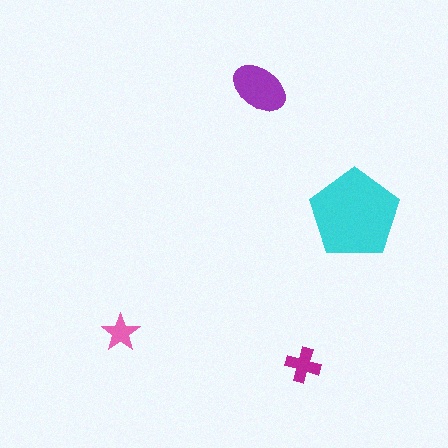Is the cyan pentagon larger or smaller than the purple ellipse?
Larger.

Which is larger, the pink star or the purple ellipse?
The purple ellipse.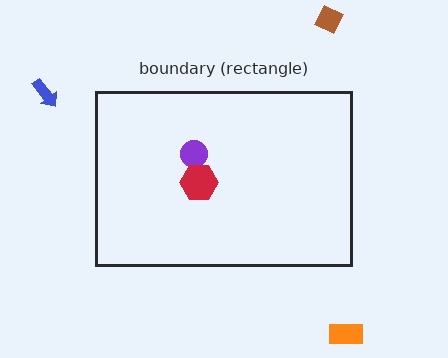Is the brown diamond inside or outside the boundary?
Outside.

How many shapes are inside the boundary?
2 inside, 3 outside.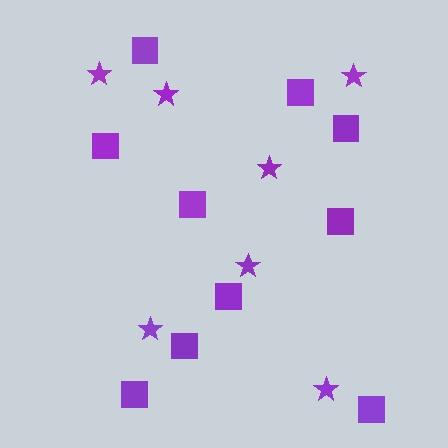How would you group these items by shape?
There are 2 groups: one group of stars (7) and one group of squares (10).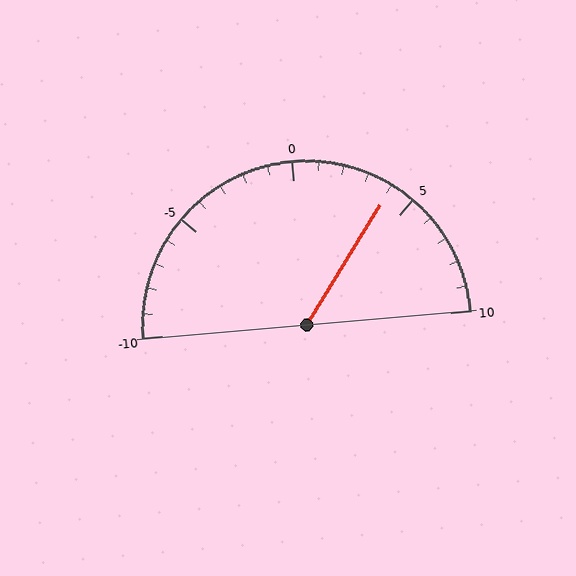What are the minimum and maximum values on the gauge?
The gauge ranges from -10 to 10.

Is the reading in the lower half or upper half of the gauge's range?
The reading is in the upper half of the range (-10 to 10).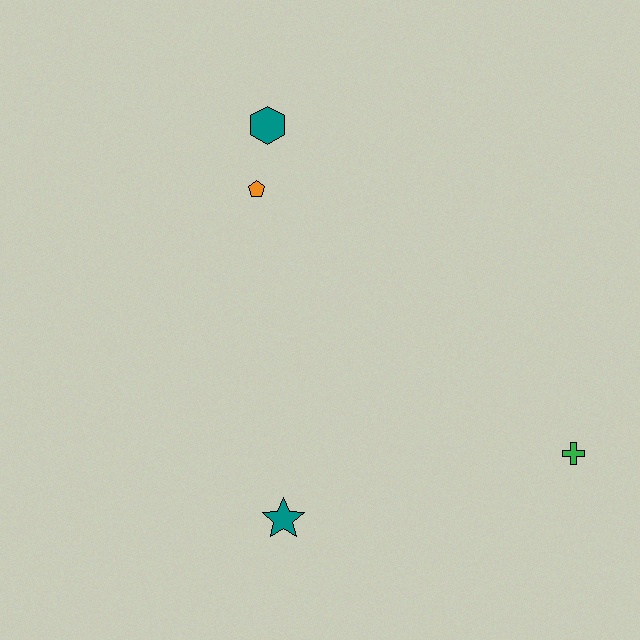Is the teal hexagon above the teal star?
Yes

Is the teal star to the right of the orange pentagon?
Yes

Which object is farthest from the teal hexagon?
The green cross is farthest from the teal hexagon.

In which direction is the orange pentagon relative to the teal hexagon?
The orange pentagon is below the teal hexagon.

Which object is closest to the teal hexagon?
The orange pentagon is closest to the teal hexagon.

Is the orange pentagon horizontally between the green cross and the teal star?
No